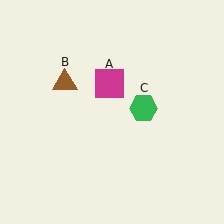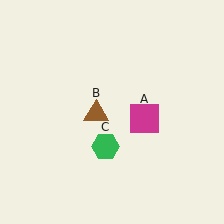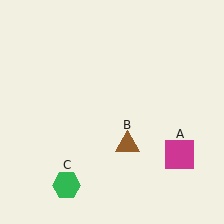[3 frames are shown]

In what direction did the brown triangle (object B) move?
The brown triangle (object B) moved down and to the right.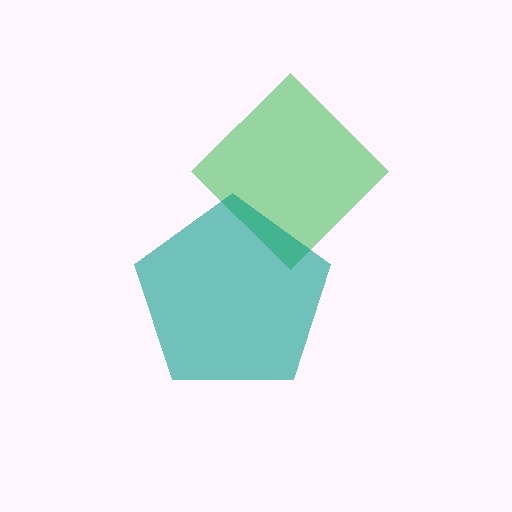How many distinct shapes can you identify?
There are 2 distinct shapes: a green diamond, a teal pentagon.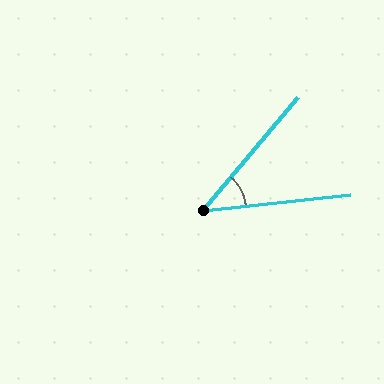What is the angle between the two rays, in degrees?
Approximately 44 degrees.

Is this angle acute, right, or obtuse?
It is acute.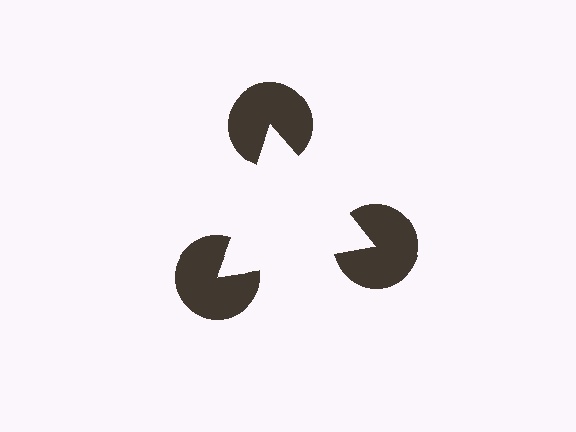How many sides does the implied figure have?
3 sides.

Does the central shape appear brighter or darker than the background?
It typically appears slightly brighter than the background, even though no actual brightness change is drawn.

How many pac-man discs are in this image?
There are 3 — one at each vertex of the illusory triangle.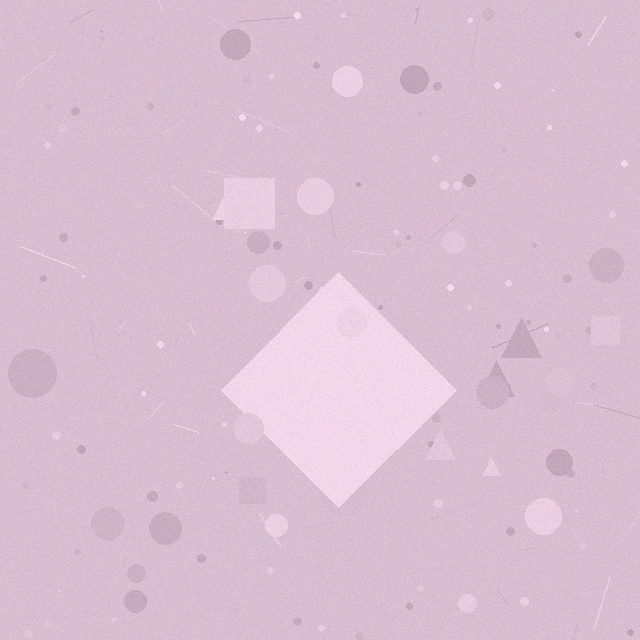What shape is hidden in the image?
A diamond is hidden in the image.